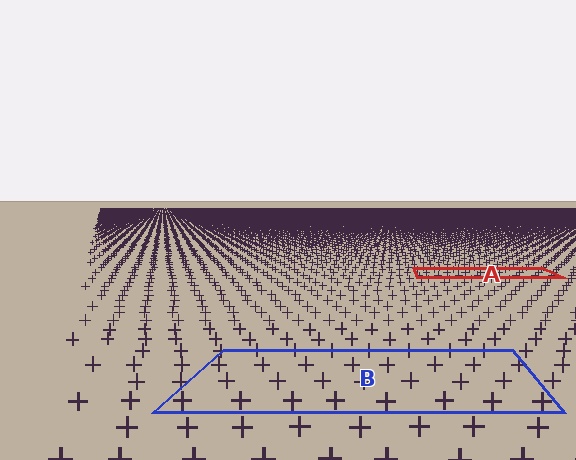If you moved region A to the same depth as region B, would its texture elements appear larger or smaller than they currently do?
They would appear larger. At a closer depth, the same texture elements are projected at a bigger on-screen size.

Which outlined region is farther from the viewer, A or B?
Region A is farther from the viewer — the texture elements inside it appear smaller and more densely packed.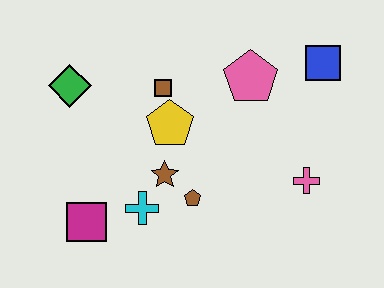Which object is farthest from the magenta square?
The blue square is farthest from the magenta square.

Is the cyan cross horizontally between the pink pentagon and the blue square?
No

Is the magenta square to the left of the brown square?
Yes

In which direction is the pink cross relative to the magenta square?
The pink cross is to the right of the magenta square.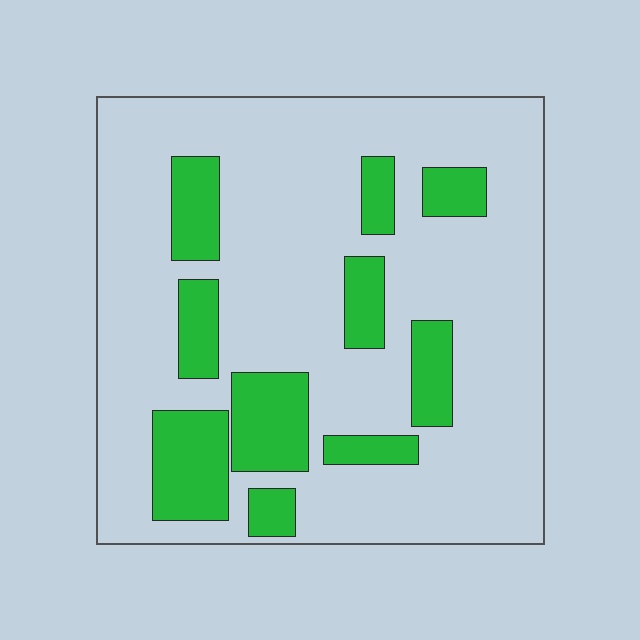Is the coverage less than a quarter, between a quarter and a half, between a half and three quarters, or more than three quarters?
Less than a quarter.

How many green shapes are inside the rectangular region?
10.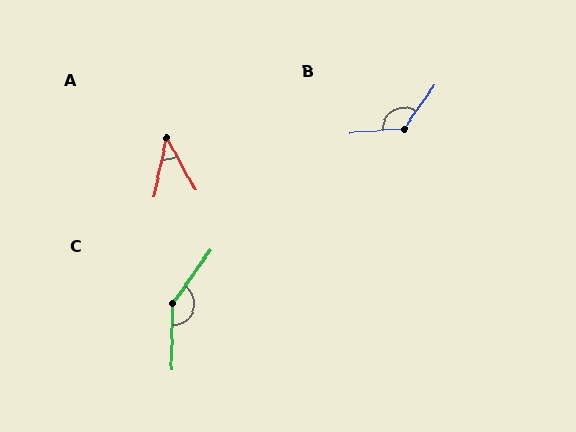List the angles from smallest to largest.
A (42°), B (130°), C (146°).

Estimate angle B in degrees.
Approximately 130 degrees.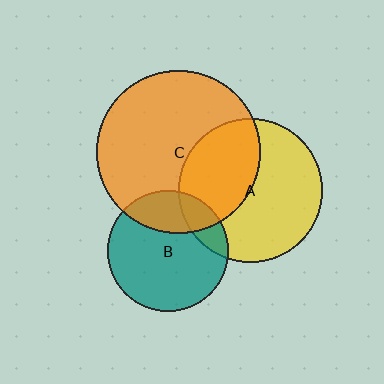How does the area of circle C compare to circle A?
Approximately 1.3 times.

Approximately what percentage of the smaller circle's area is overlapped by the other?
Approximately 15%.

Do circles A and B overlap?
Yes.